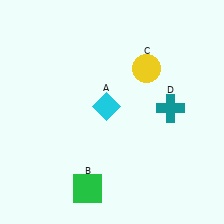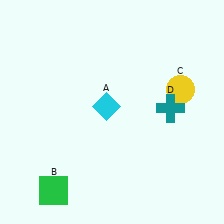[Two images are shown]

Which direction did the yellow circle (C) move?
The yellow circle (C) moved right.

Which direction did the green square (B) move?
The green square (B) moved left.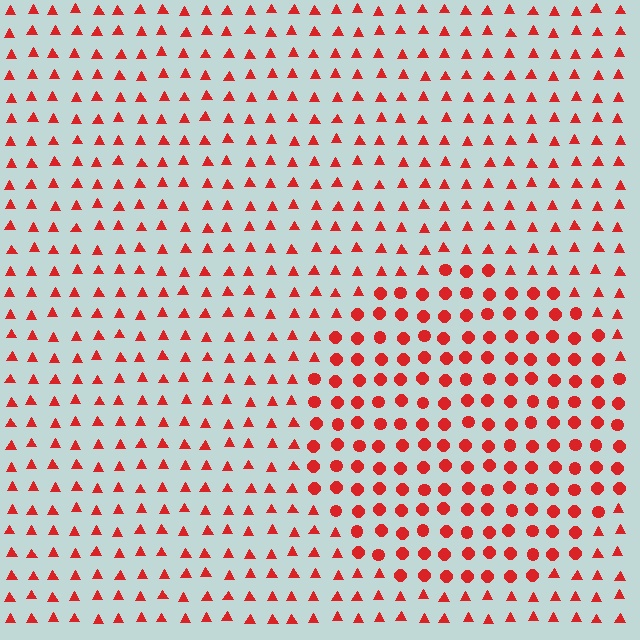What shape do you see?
I see a circle.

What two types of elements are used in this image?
The image uses circles inside the circle region and triangles outside it.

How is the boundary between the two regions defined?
The boundary is defined by a change in element shape: circles inside vs. triangles outside. All elements share the same color and spacing.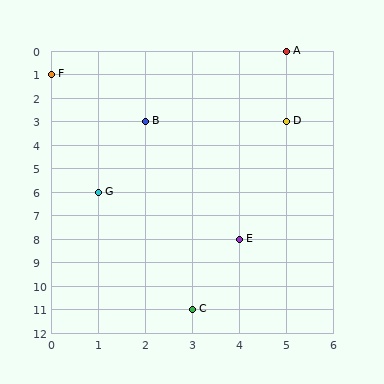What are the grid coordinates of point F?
Point F is at grid coordinates (0, 1).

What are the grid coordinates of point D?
Point D is at grid coordinates (5, 3).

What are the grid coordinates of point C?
Point C is at grid coordinates (3, 11).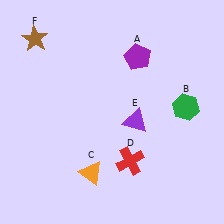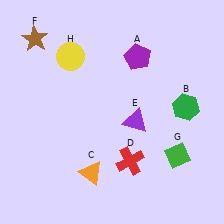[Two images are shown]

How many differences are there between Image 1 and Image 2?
There are 2 differences between the two images.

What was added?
A green diamond (G), a yellow circle (H) were added in Image 2.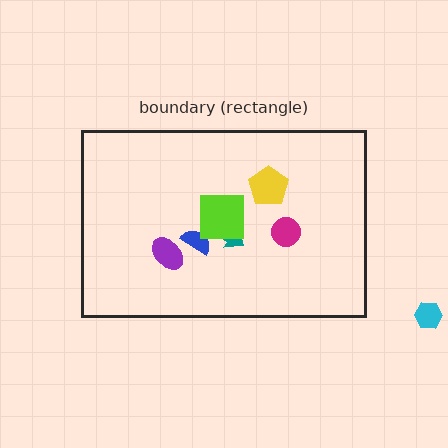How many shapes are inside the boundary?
6 inside, 1 outside.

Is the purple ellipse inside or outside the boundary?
Inside.